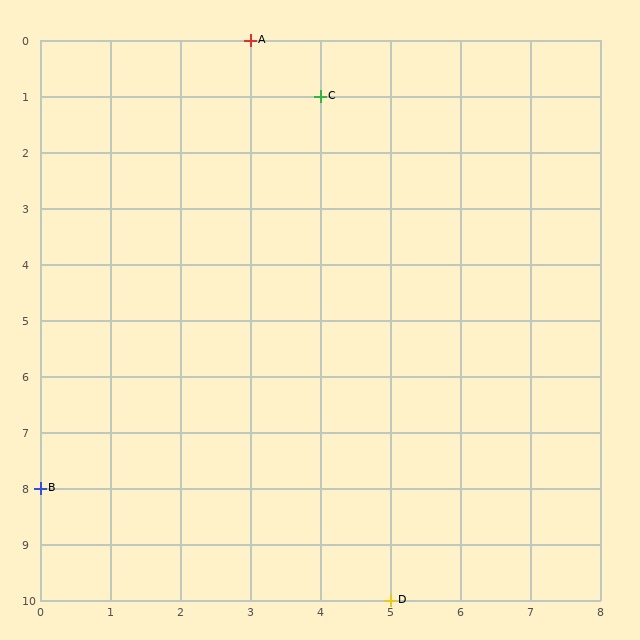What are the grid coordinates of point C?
Point C is at grid coordinates (4, 1).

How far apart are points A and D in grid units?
Points A and D are 2 columns and 10 rows apart (about 10.2 grid units diagonally).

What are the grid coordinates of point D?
Point D is at grid coordinates (5, 10).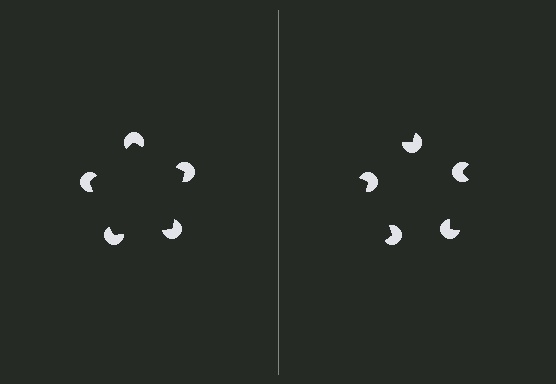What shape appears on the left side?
An illusory pentagon.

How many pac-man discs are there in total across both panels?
10 — 5 on each side.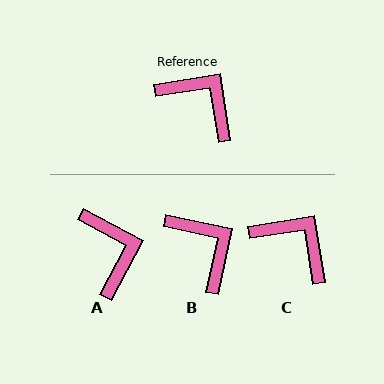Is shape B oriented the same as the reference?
No, it is off by about 21 degrees.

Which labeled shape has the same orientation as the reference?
C.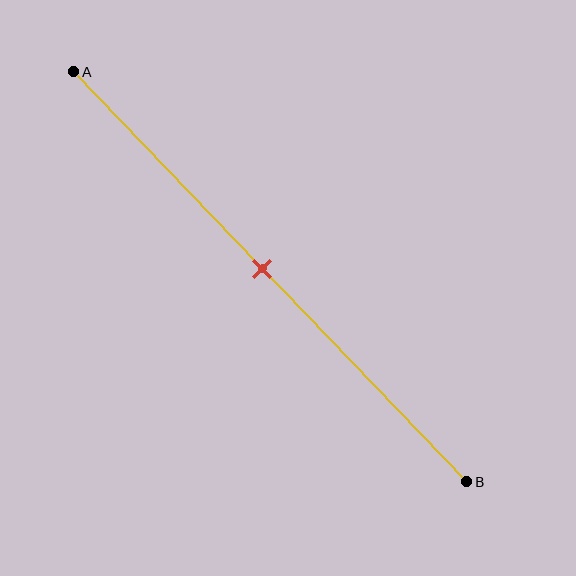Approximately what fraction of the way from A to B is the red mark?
The red mark is approximately 50% of the way from A to B.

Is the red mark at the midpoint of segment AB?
Yes, the mark is approximately at the midpoint.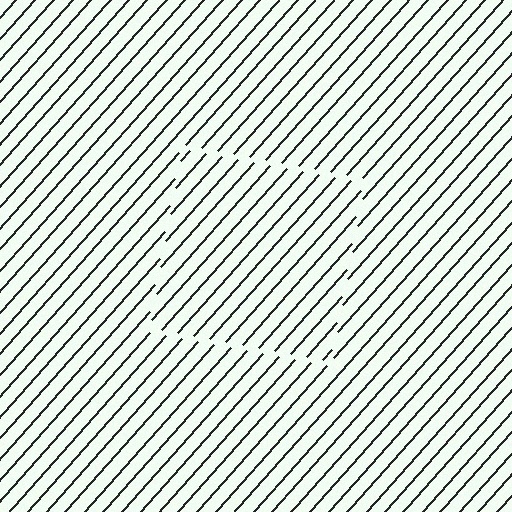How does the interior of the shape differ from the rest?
The interior of the shape contains the same grating, shifted by half a period — the contour is defined by the phase discontinuity where line-ends from the inner and outer gratings abut.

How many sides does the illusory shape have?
4 sides — the line-ends trace a square.